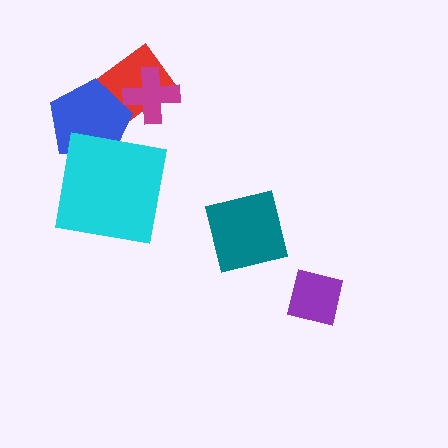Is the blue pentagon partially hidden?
Yes, it is partially covered by another shape.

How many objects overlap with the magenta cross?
1 object overlaps with the magenta cross.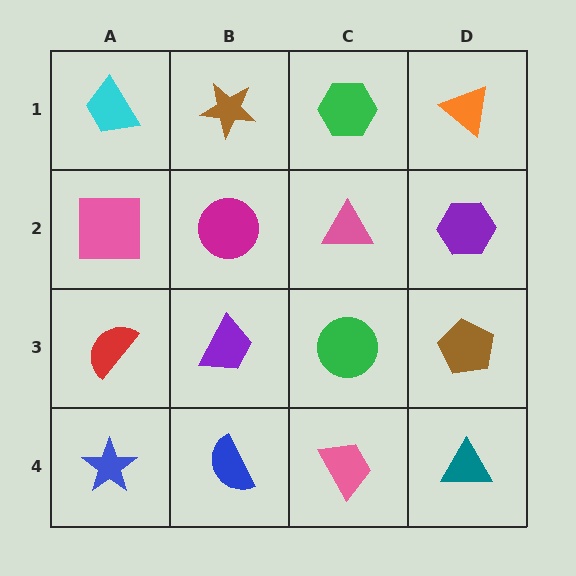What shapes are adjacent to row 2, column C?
A green hexagon (row 1, column C), a green circle (row 3, column C), a magenta circle (row 2, column B), a purple hexagon (row 2, column D).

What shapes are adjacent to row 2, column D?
An orange triangle (row 1, column D), a brown pentagon (row 3, column D), a pink triangle (row 2, column C).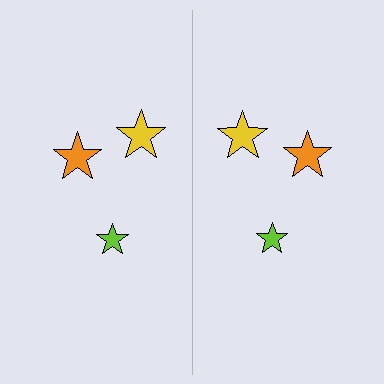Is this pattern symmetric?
Yes, this pattern has bilateral (reflection) symmetry.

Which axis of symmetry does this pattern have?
The pattern has a vertical axis of symmetry running through the center of the image.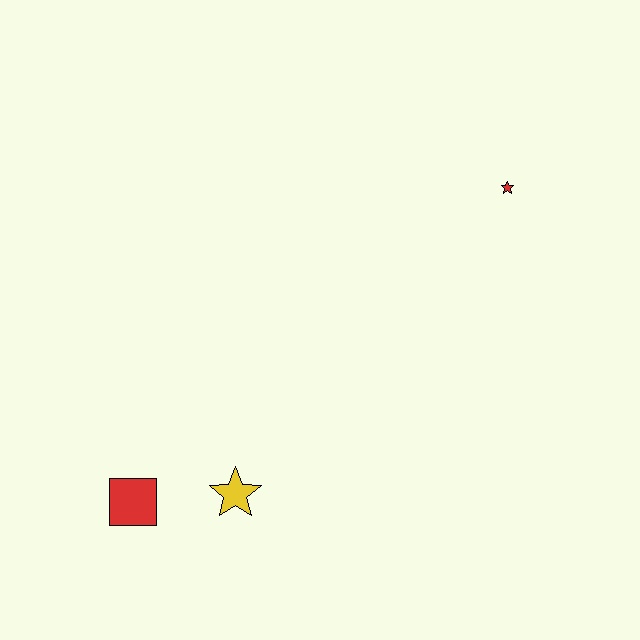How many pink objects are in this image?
There are no pink objects.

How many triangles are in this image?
There are no triangles.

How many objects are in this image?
There are 3 objects.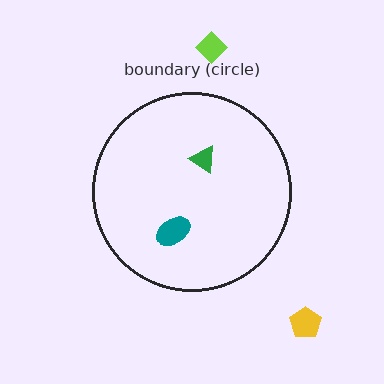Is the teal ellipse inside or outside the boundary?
Inside.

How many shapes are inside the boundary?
2 inside, 2 outside.